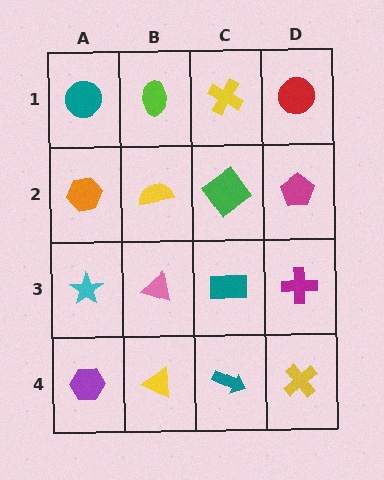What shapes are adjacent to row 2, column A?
A teal circle (row 1, column A), a cyan star (row 3, column A), a yellow semicircle (row 2, column B).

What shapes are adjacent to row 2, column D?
A red circle (row 1, column D), a magenta cross (row 3, column D), a green diamond (row 2, column C).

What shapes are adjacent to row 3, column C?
A green diamond (row 2, column C), a teal arrow (row 4, column C), a pink triangle (row 3, column B), a magenta cross (row 3, column D).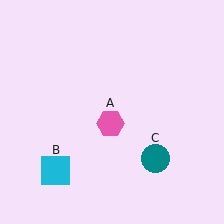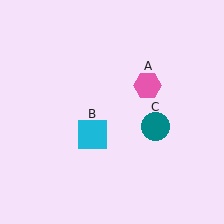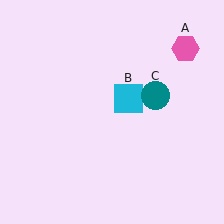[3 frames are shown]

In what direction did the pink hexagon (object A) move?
The pink hexagon (object A) moved up and to the right.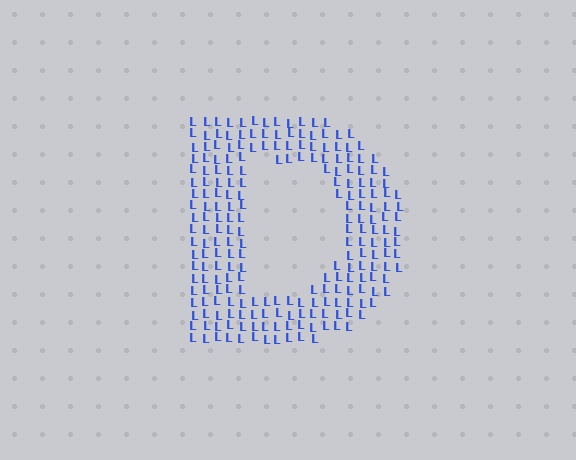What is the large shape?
The large shape is the letter D.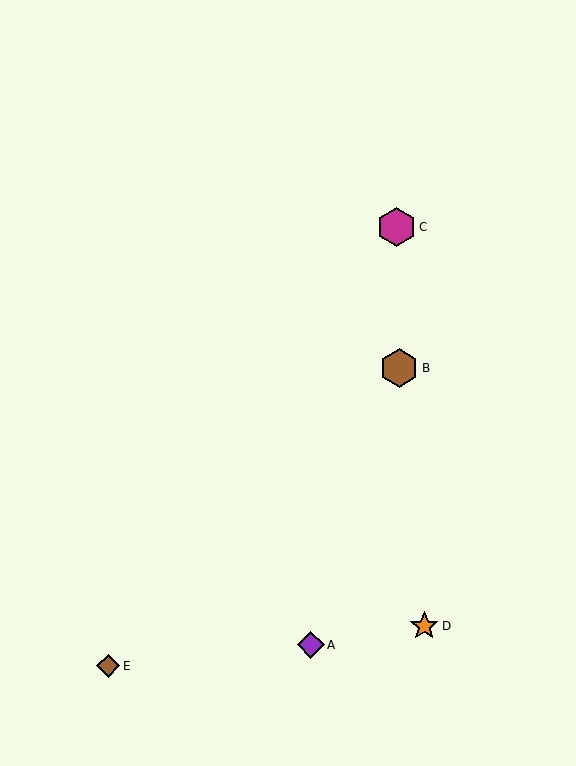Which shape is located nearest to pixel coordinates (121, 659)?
The brown diamond (labeled E) at (108, 666) is nearest to that location.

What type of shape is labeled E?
Shape E is a brown diamond.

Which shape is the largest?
The magenta hexagon (labeled C) is the largest.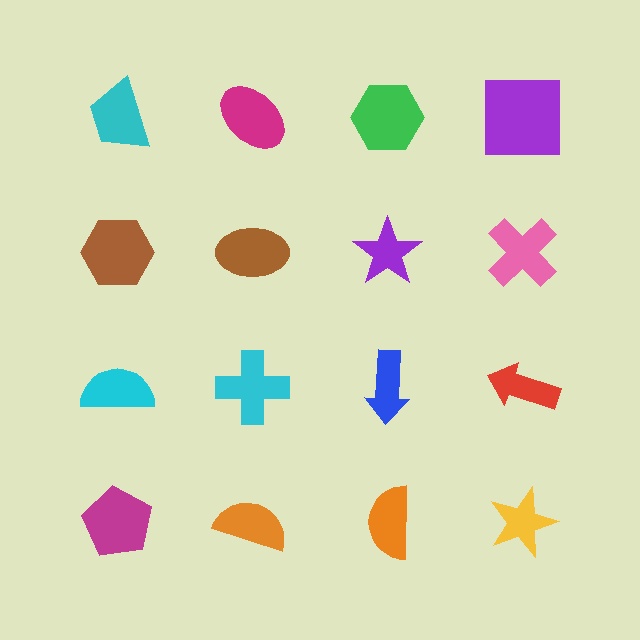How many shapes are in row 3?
4 shapes.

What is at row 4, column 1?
A magenta pentagon.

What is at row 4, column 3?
An orange semicircle.